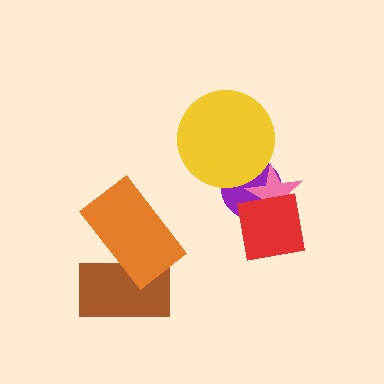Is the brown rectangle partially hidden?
Yes, it is partially covered by another shape.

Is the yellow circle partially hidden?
No, no other shape covers it.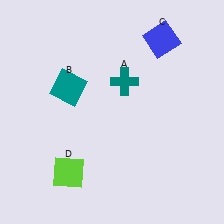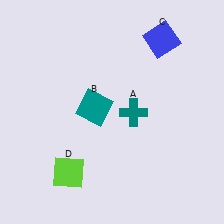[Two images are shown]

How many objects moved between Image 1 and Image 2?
2 objects moved between the two images.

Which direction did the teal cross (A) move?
The teal cross (A) moved down.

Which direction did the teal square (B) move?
The teal square (B) moved right.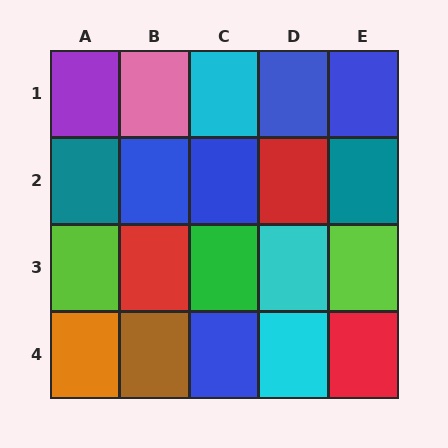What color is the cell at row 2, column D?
Red.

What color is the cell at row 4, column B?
Brown.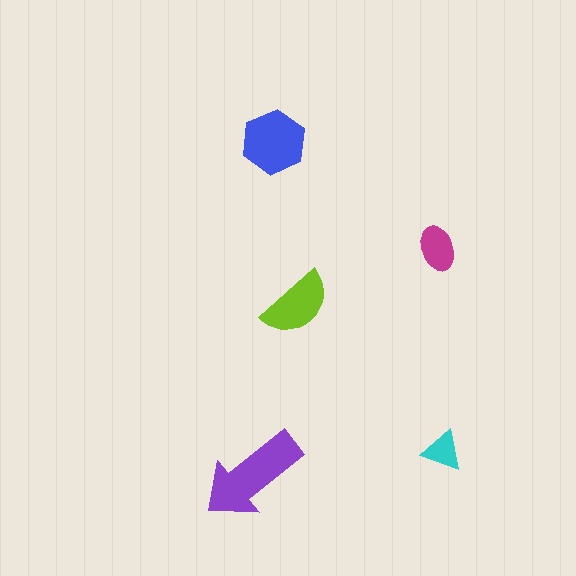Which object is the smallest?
The cyan triangle.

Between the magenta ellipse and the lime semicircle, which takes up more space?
The lime semicircle.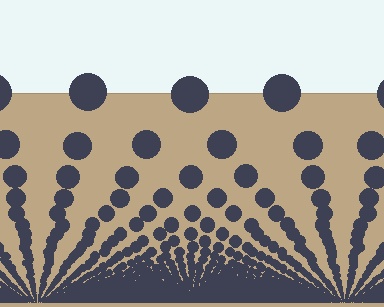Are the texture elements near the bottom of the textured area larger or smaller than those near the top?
Smaller. The gradient is inverted — elements near the bottom are smaller and denser.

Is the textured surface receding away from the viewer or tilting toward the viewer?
The surface appears to tilt toward the viewer. Texture elements get larger and sparser toward the top.